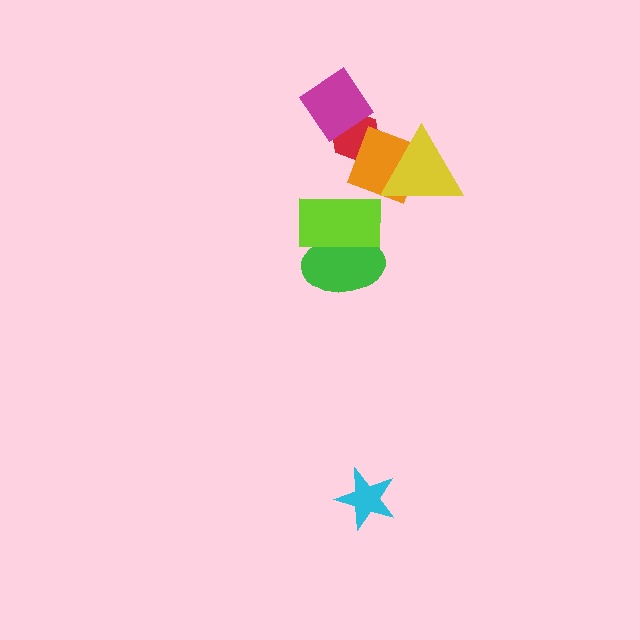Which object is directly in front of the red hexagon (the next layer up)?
The orange diamond is directly in front of the red hexagon.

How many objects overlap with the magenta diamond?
1 object overlaps with the magenta diamond.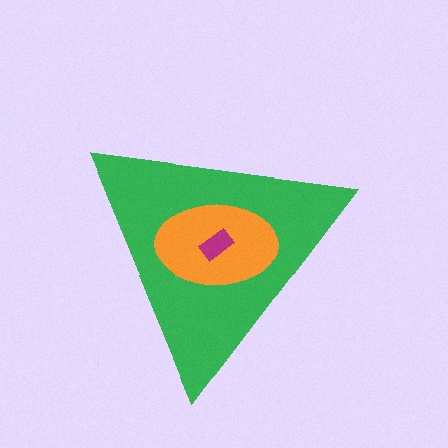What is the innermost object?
The magenta rectangle.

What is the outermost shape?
The green triangle.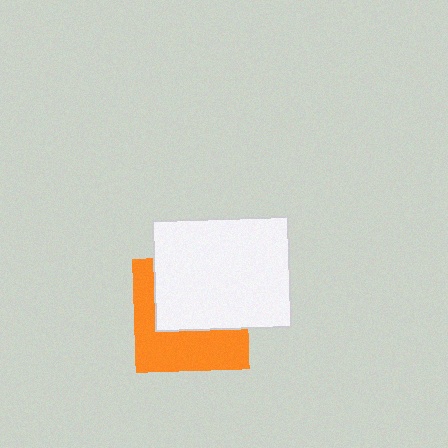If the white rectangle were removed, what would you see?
You would see the complete orange square.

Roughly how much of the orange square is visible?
About half of it is visible (roughly 46%).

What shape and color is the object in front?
The object in front is a white rectangle.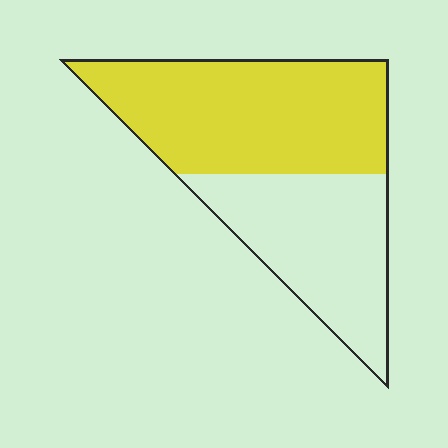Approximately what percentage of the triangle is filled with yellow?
Approximately 55%.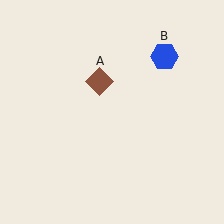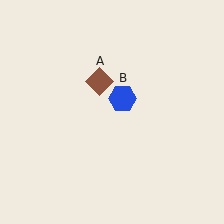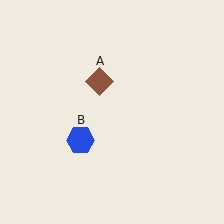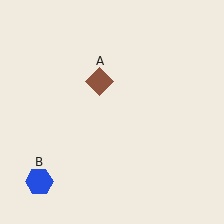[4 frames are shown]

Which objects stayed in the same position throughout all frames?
Brown diamond (object A) remained stationary.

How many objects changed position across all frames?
1 object changed position: blue hexagon (object B).